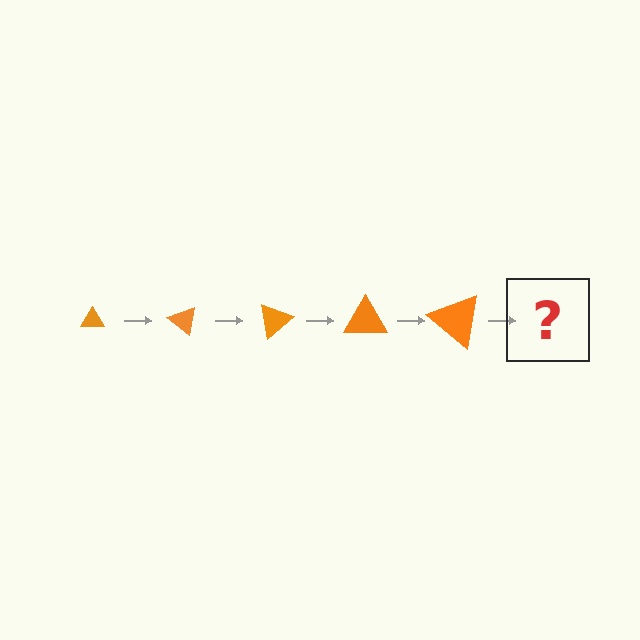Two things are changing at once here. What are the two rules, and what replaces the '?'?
The two rules are that the triangle grows larger each step and it rotates 40 degrees each step. The '?' should be a triangle, larger than the previous one and rotated 200 degrees from the start.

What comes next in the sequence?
The next element should be a triangle, larger than the previous one and rotated 200 degrees from the start.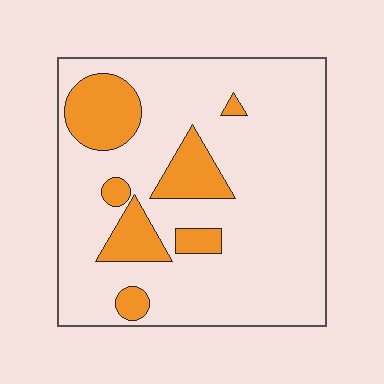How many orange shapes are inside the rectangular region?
7.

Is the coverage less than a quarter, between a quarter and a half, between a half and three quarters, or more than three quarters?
Less than a quarter.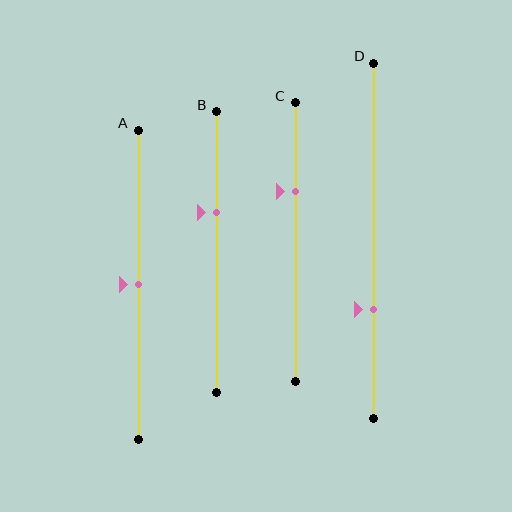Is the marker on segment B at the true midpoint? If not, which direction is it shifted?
No, the marker on segment B is shifted upward by about 14% of the segment length.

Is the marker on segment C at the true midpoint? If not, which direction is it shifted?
No, the marker on segment C is shifted upward by about 18% of the segment length.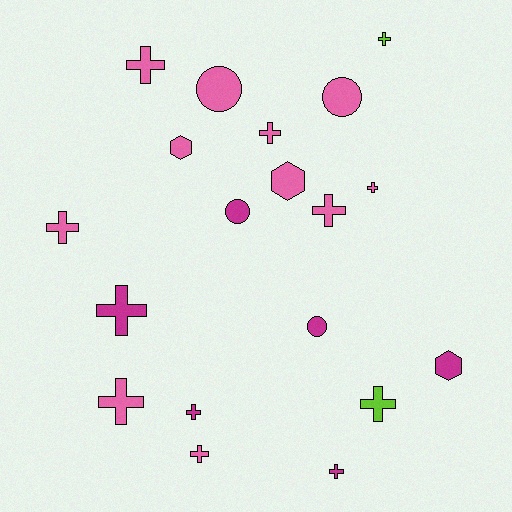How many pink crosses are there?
There are 7 pink crosses.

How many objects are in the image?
There are 19 objects.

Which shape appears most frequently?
Cross, with 12 objects.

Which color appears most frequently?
Pink, with 11 objects.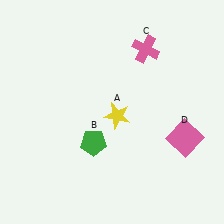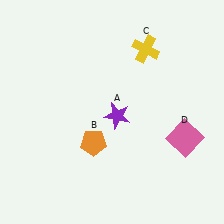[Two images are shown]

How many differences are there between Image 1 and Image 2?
There are 3 differences between the two images.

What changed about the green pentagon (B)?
In Image 1, B is green. In Image 2, it changed to orange.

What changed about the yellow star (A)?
In Image 1, A is yellow. In Image 2, it changed to purple.